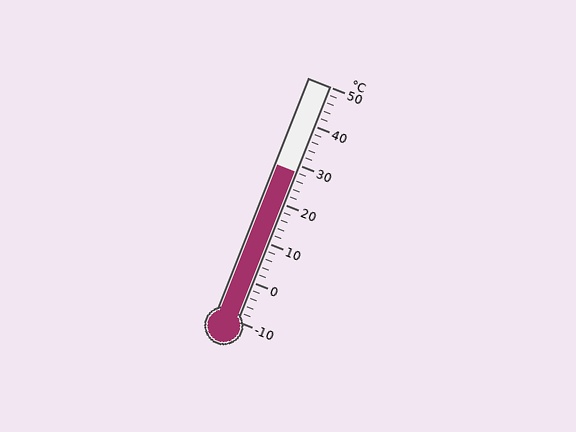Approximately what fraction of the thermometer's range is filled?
The thermometer is filled to approximately 65% of its range.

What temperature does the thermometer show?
The thermometer shows approximately 28°C.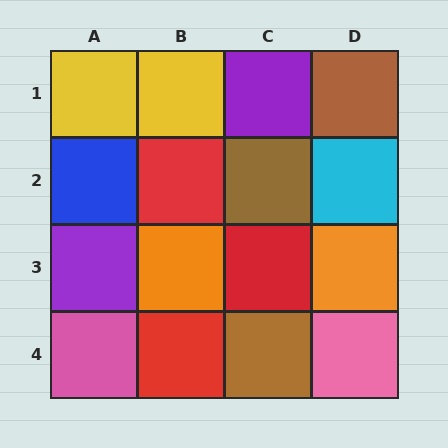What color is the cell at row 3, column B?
Orange.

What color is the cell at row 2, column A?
Blue.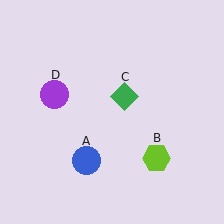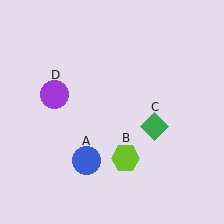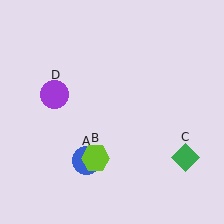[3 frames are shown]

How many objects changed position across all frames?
2 objects changed position: lime hexagon (object B), green diamond (object C).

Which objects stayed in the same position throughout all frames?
Blue circle (object A) and purple circle (object D) remained stationary.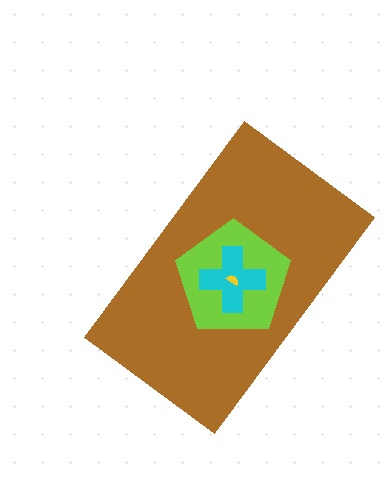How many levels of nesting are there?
4.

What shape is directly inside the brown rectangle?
The lime pentagon.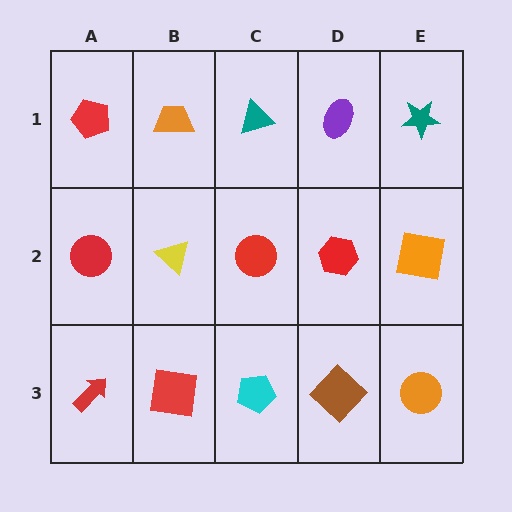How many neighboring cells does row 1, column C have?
3.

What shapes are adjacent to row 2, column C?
A teal triangle (row 1, column C), a cyan pentagon (row 3, column C), a yellow triangle (row 2, column B), a red hexagon (row 2, column D).